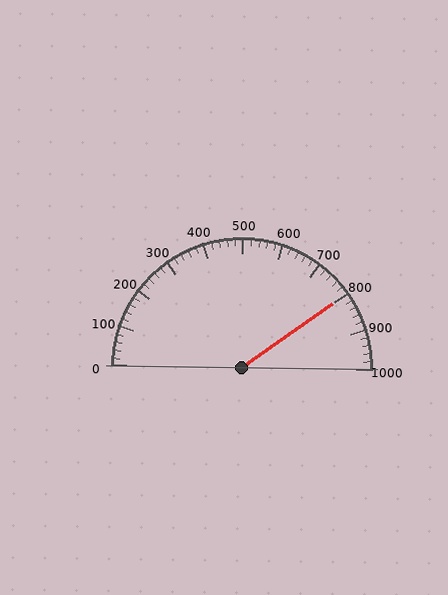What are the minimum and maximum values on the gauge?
The gauge ranges from 0 to 1000.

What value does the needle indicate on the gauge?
The needle indicates approximately 800.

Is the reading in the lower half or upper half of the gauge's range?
The reading is in the upper half of the range (0 to 1000).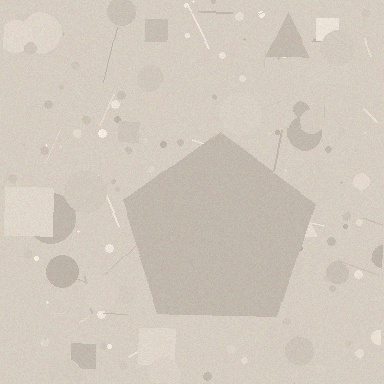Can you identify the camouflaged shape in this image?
The camouflaged shape is a pentagon.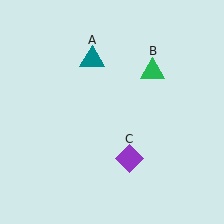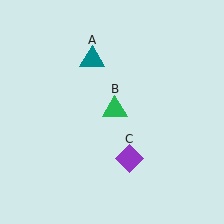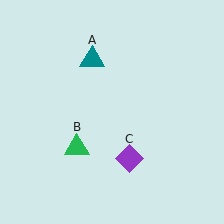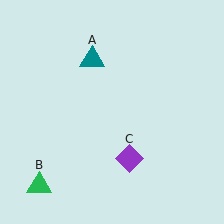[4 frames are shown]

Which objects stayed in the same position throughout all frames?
Teal triangle (object A) and purple diamond (object C) remained stationary.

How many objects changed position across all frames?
1 object changed position: green triangle (object B).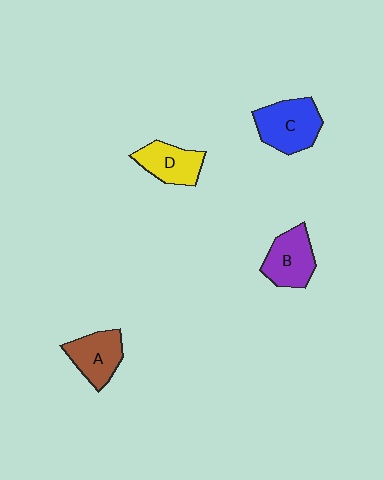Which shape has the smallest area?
Shape D (yellow).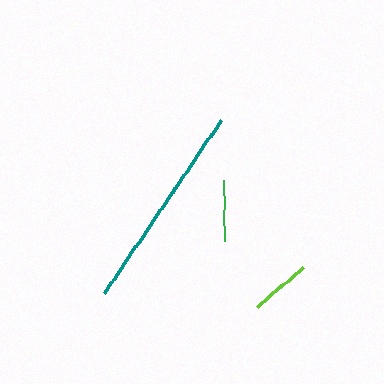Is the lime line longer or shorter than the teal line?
The teal line is longer than the lime line.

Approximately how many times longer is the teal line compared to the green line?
The teal line is approximately 3.4 times the length of the green line.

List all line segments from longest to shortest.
From longest to shortest: teal, green, lime.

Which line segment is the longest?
The teal line is the longest at approximately 209 pixels.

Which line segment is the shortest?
The lime line is the shortest at approximately 61 pixels.